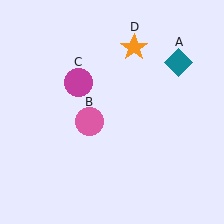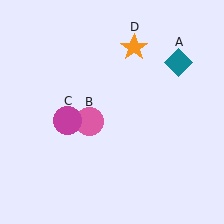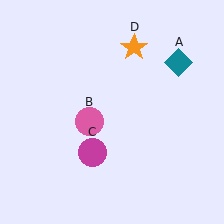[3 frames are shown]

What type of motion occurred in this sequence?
The magenta circle (object C) rotated counterclockwise around the center of the scene.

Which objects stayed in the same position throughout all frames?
Teal diamond (object A) and pink circle (object B) and orange star (object D) remained stationary.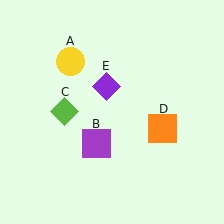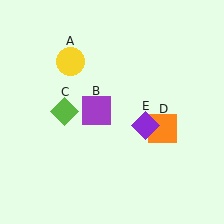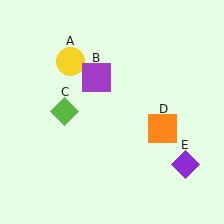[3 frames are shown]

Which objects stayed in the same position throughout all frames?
Yellow circle (object A) and lime diamond (object C) and orange square (object D) remained stationary.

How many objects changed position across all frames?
2 objects changed position: purple square (object B), purple diamond (object E).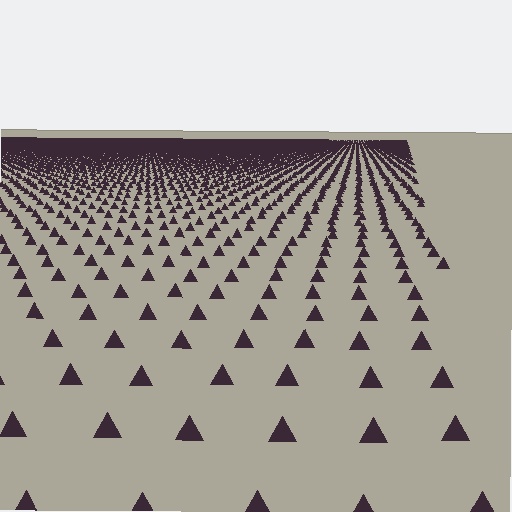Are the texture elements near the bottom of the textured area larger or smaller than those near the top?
Larger. Near the bottom, elements are closer to the viewer and appear at a bigger on-screen size.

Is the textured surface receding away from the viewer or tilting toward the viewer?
The surface is receding away from the viewer. Texture elements get smaller and denser toward the top.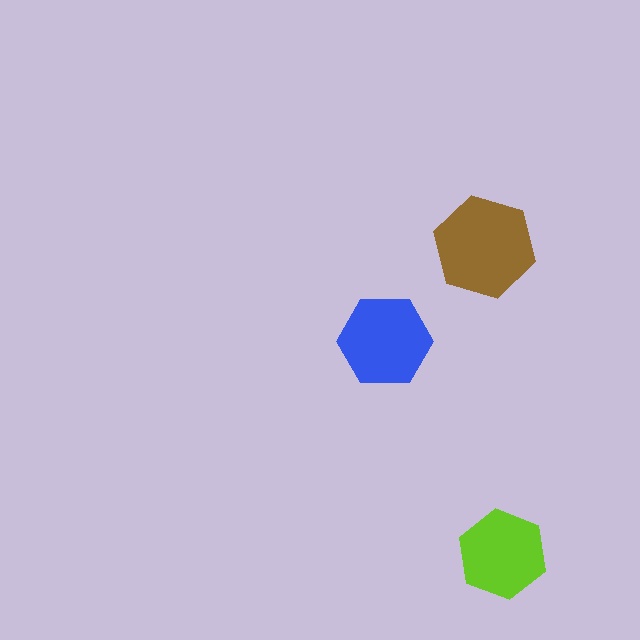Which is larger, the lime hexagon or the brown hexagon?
The brown one.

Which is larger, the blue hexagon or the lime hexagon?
The blue one.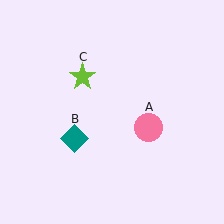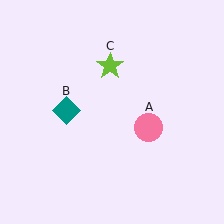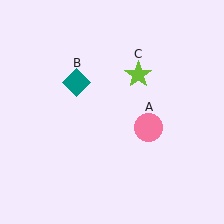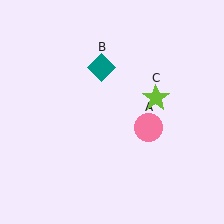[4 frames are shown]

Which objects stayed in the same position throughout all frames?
Pink circle (object A) remained stationary.